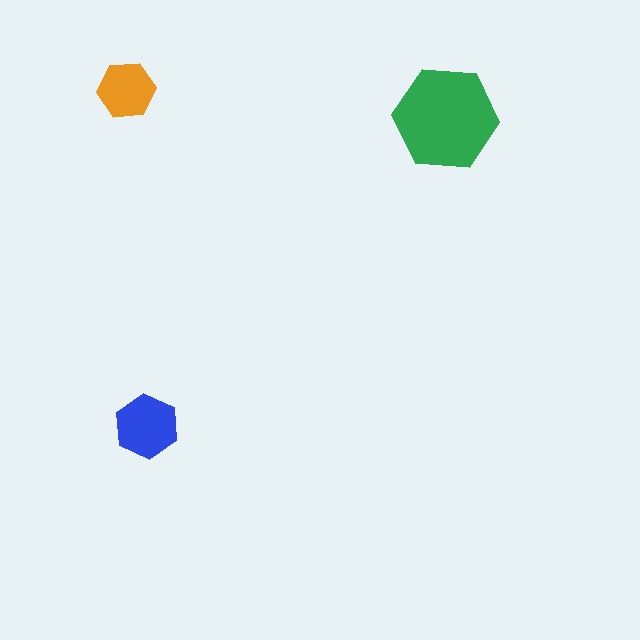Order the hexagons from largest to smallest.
the green one, the blue one, the orange one.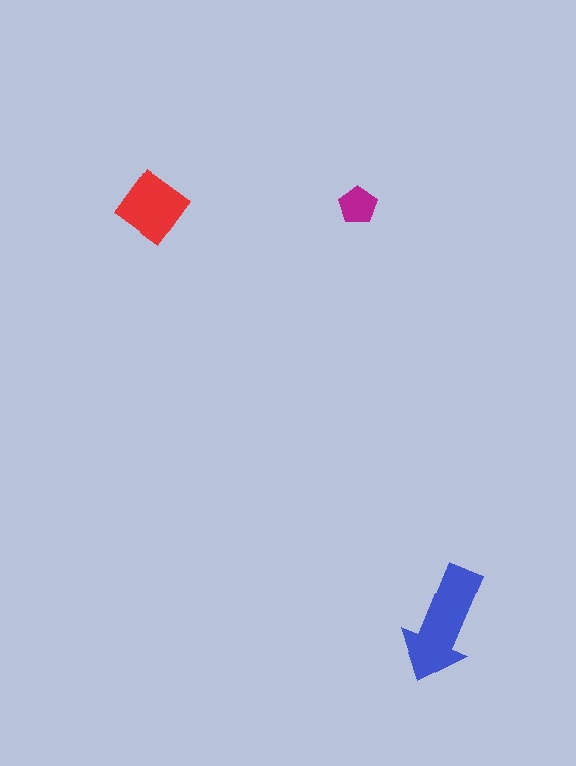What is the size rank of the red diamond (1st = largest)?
2nd.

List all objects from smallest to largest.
The magenta pentagon, the red diamond, the blue arrow.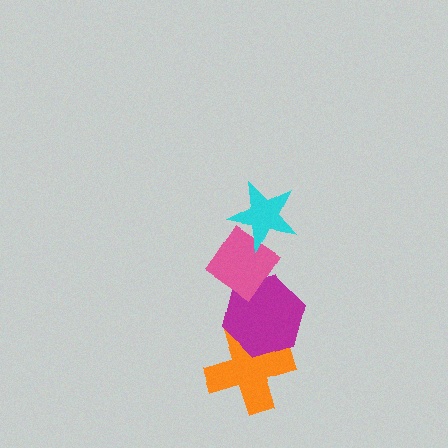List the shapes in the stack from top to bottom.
From top to bottom: the cyan star, the pink diamond, the magenta hexagon, the orange cross.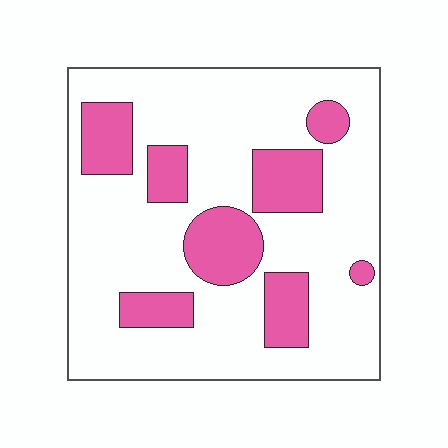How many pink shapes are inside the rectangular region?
8.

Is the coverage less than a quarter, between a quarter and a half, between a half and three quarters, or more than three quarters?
Less than a quarter.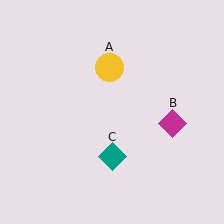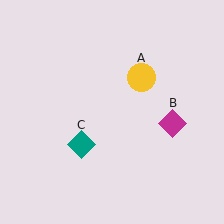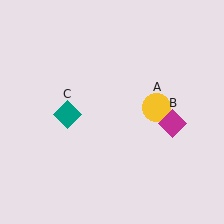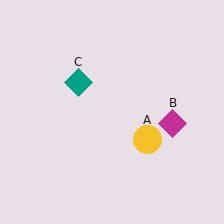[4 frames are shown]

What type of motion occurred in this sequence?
The yellow circle (object A), teal diamond (object C) rotated clockwise around the center of the scene.